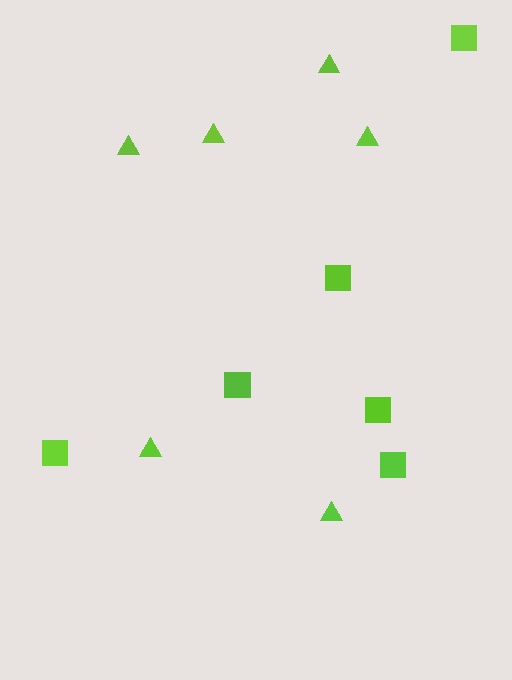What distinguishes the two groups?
There are 2 groups: one group of squares (6) and one group of triangles (6).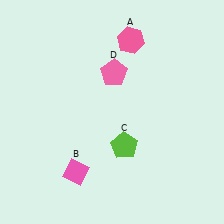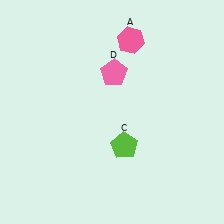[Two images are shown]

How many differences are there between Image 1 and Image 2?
There is 1 difference between the two images.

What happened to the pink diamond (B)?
The pink diamond (B) was removed in Image 2. It was in the bottom-left area of Image 1.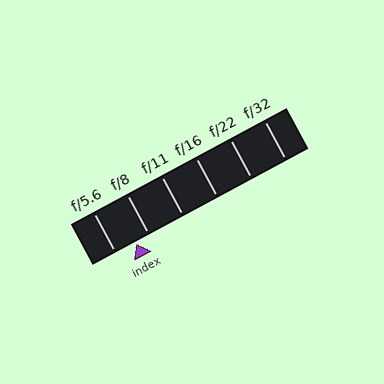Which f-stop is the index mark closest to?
The index mark is closest to f/8.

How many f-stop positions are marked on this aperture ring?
There are 6 f-stop positions marked.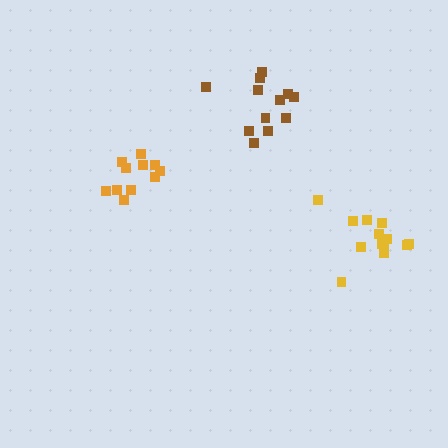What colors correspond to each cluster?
The clusters are colored: yellow, brown, orange.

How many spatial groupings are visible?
There are 3 spatial groupings.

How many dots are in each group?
Group 1: 13 dots, Group 2: 12 dots, Group 3: 11 dots (36 total).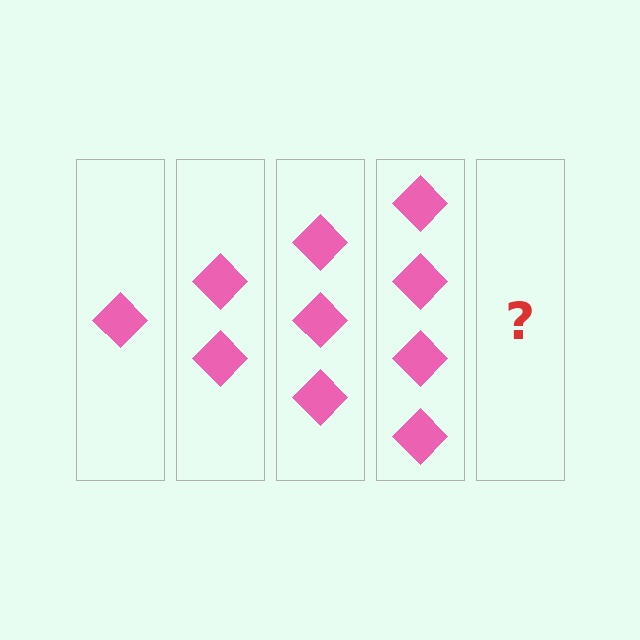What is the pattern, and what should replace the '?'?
The pattern is that each step adds one more diamond. The '?' should be 5 diamonds.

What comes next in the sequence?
The next element should be 5 diamonds.